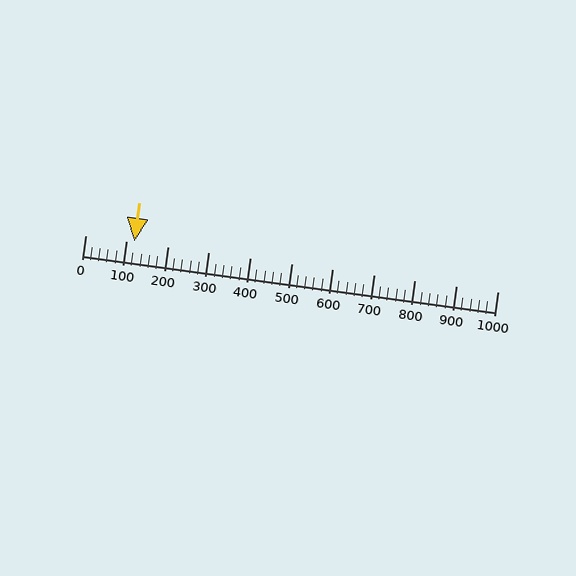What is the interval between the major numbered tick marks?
The major tick marks are spaced 100 units apart.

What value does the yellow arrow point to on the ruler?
The yellow arrow points to approximately 120.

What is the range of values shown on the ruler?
The ruler shows values from 0 to 1000.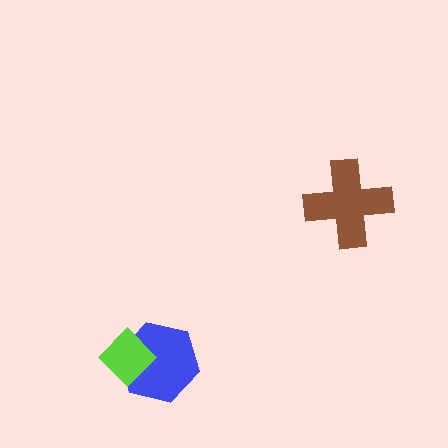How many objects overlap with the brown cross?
0 objects overlap with the brown cross.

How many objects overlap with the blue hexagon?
1 object overlaps with the blue hexagon.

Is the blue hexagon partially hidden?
Yes, it is partially covered by another shape.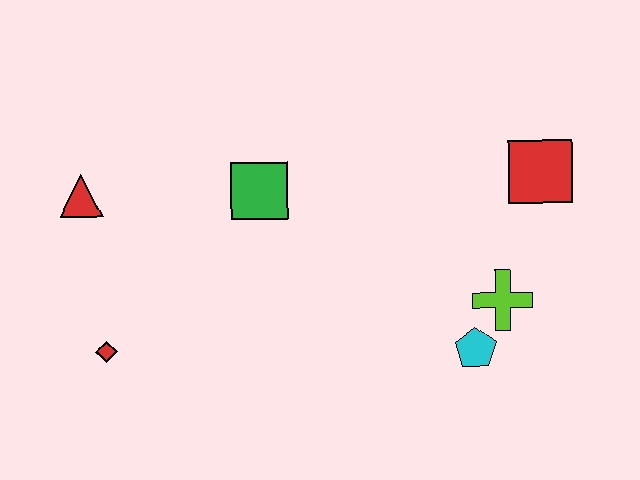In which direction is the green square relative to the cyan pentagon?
The green square is to the left of the cyan pentagon.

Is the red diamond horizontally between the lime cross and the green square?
No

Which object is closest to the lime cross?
The cyan pentagon is closest to the lime cross.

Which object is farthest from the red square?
The red diamond is farthest from the red square.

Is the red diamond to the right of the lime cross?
No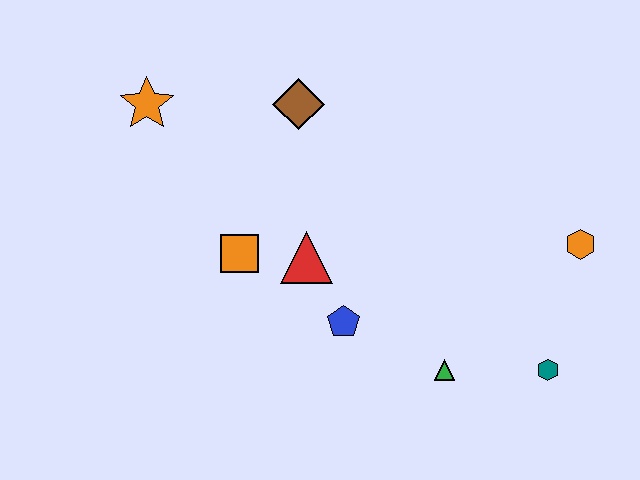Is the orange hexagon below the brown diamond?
Yes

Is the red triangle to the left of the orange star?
No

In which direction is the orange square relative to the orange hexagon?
The orange square is to the left of the orange hexagon.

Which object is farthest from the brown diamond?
The teal hexagon is farthest from the brown diamond.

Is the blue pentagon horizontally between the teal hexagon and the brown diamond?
Yes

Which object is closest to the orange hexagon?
The teal hexagon is closest to the orange hexagon.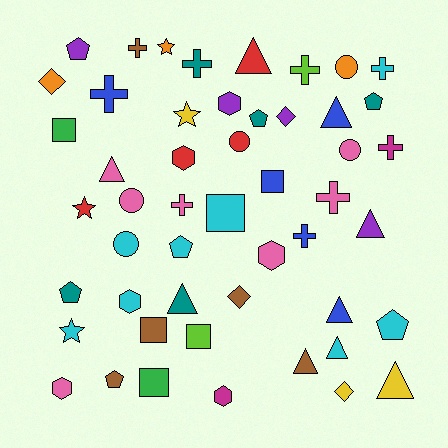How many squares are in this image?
There are 6 squares.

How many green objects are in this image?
There are 2 green objects.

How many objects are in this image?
There are 50 objects.